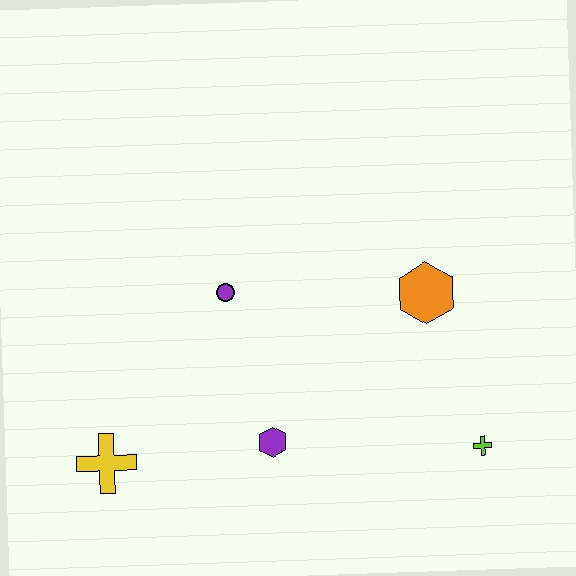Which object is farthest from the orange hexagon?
The yellow cross is farthest from the orange hexagon.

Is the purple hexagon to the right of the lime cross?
No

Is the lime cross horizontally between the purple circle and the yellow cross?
No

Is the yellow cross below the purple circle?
Yes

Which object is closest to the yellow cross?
The purple hexagon is closest to the yellow cross.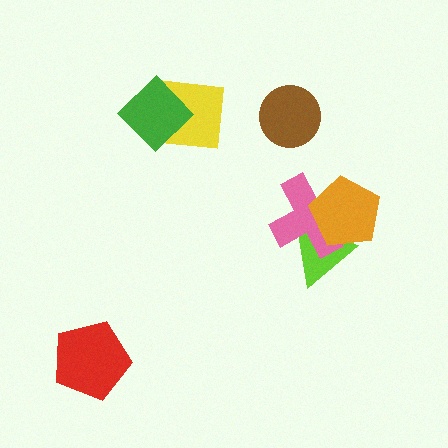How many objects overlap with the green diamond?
1 object overlaps with the green diamond.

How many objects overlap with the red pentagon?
0 objects overlap with the red pentagon.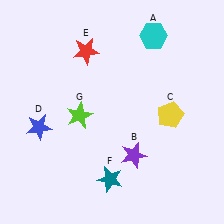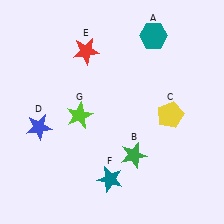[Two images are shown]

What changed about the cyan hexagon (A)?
In Image 1, A is cyan. In Image 2, it changed to teal.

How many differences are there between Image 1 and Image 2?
There are 2 differences between the two images.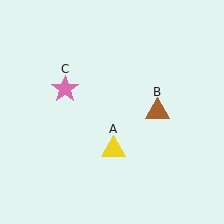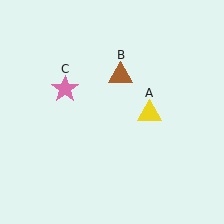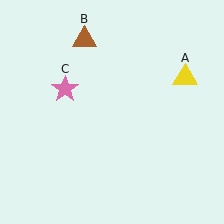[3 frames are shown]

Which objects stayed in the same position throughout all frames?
Pink star (object C) remained stationary.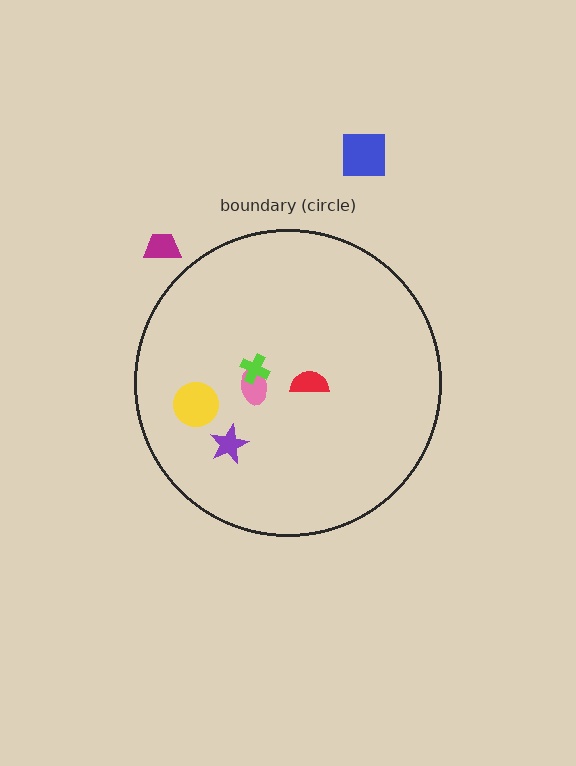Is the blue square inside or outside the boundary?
Outside.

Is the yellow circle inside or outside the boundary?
Inside.